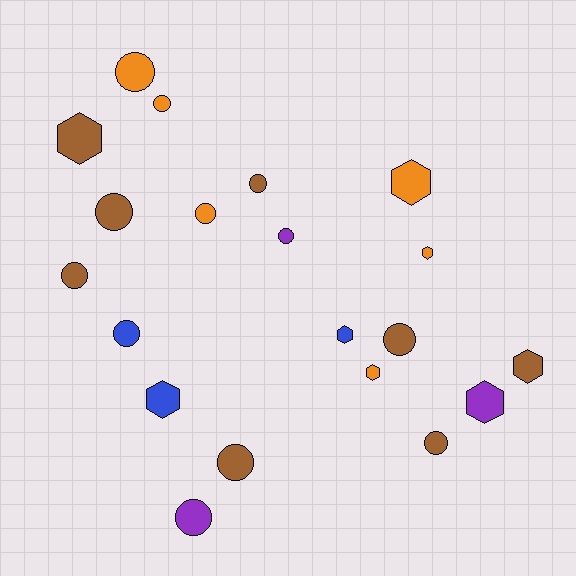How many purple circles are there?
There are 2 purple circles.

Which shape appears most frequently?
Circle, with 12 objects.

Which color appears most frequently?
Brown, with 8 objects.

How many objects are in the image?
There are 20 objects.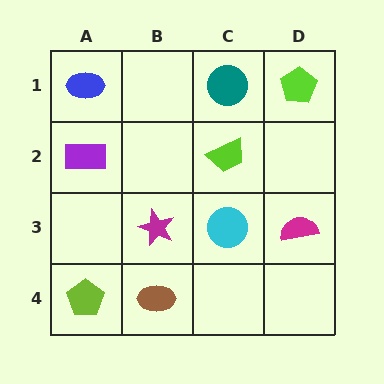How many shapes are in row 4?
2 shapes.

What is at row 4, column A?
A lime pentagon.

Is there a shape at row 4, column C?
No, that cell is empty.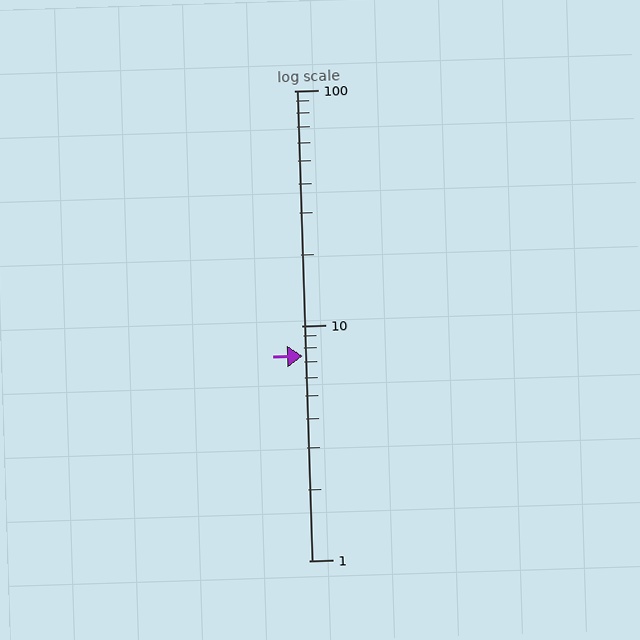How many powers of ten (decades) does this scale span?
The scale spans 2 decades, from 1 to 100.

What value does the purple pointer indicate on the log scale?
The pointer indicates approximately 7.4.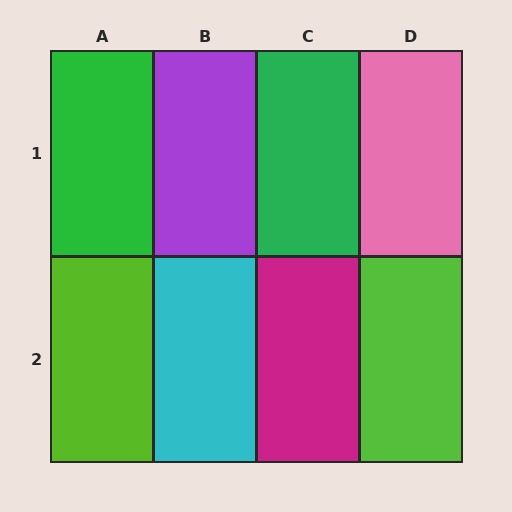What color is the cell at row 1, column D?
Pink.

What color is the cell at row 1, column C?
Green.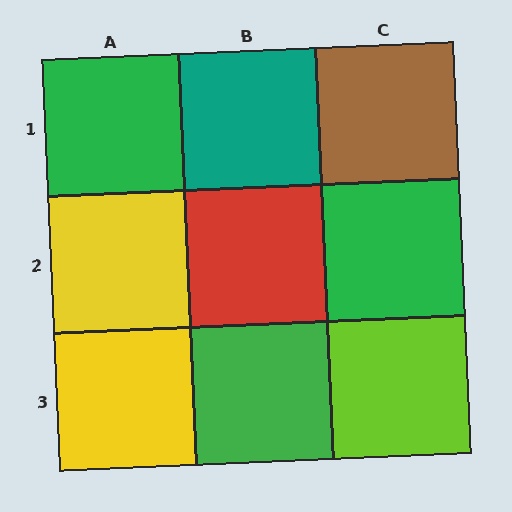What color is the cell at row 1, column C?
Brown.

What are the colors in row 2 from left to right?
Yellow, red, green.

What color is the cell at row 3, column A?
Yellow.